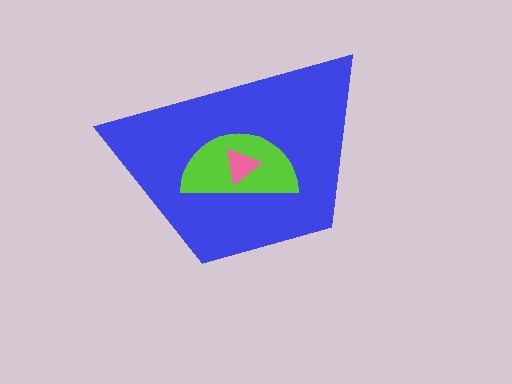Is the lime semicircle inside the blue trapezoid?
Yes.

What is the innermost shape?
The pink triangle.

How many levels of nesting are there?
3.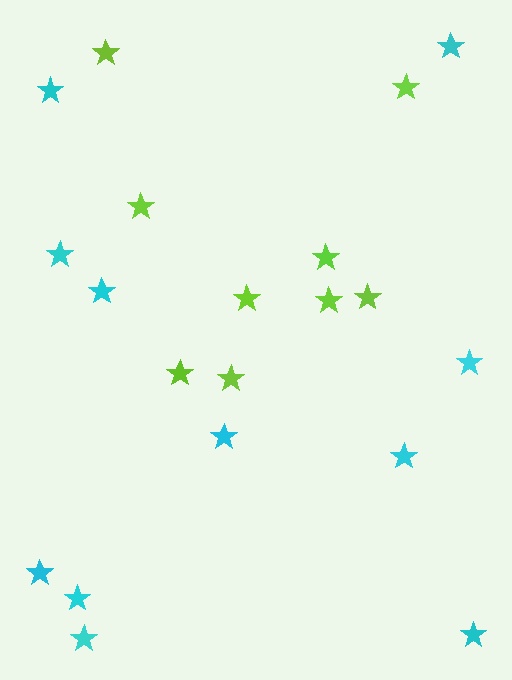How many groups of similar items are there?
There are 2 groups: one group of cyan stars (11) and one group of lime stars (9).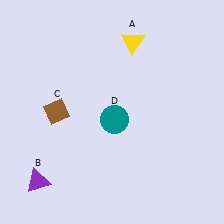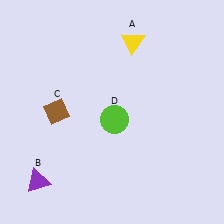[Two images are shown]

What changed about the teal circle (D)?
In Image 1, D is teal. In Image 2, it changed to lime.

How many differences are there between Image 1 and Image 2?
There is 1 difference between the two images.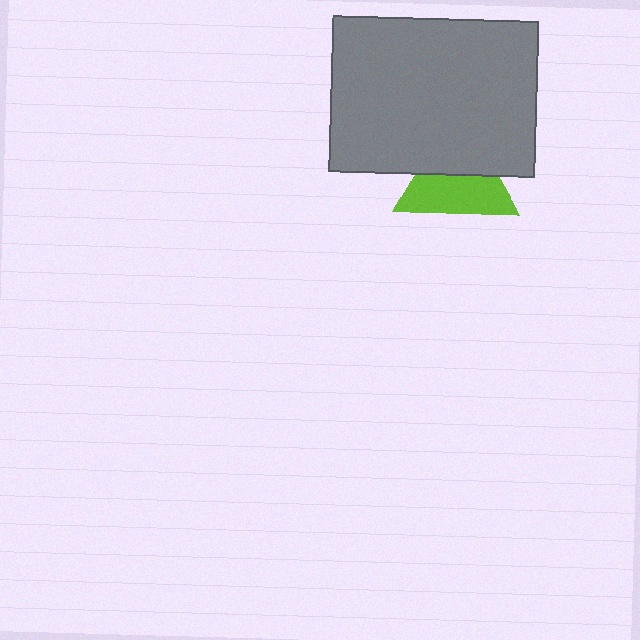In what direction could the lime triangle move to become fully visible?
The lime triangle could move down. That would shift it out from behind the gray rectangle entirely.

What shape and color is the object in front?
The object in front is a gray rectangle.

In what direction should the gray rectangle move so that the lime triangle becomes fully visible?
The gray rectangle should move up. That is the shortest direction to clear the overlap and leave the lime triangle fully visible.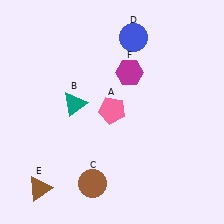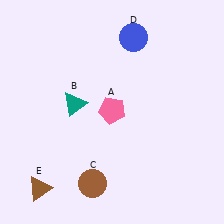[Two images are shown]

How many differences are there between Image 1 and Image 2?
There is 1 difference between the two images.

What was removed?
The magenta hexagon (F) was removed in Image 2.